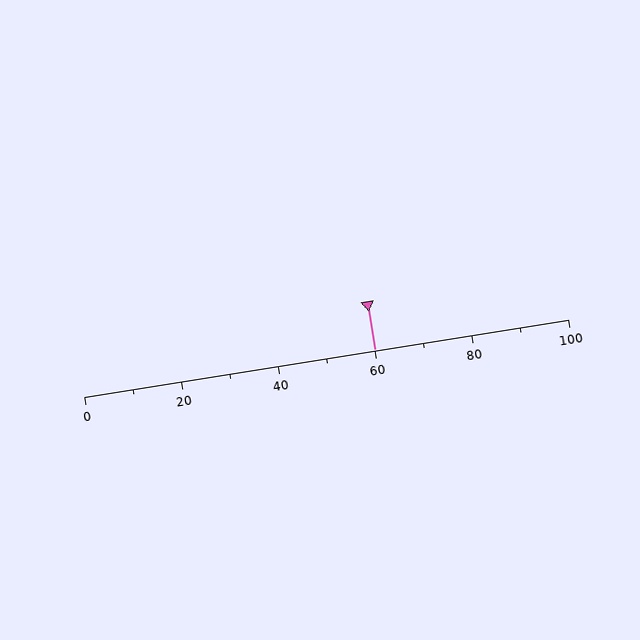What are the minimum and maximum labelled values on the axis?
The axis runs from 0 to 100.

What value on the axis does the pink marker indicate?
The marker indicates approximately 60.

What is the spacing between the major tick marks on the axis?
The major ticks are spaced 20 apart.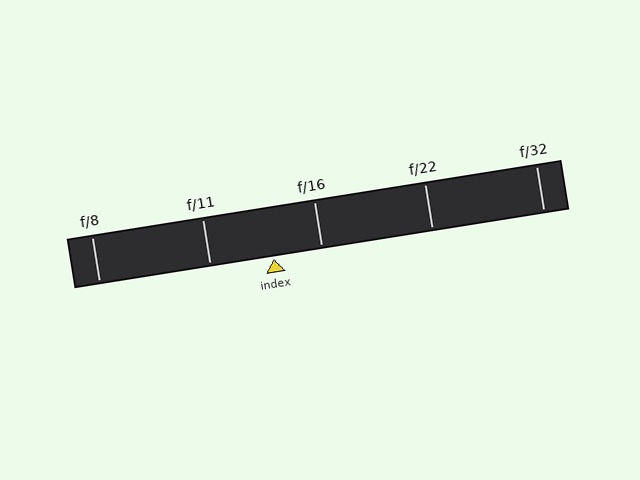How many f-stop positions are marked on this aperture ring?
There are 5 f-stop positions marked.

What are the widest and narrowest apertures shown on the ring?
The widest aperture shown is f/8 and the narrowest is f/32.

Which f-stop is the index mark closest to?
The index mark is closest to f/16.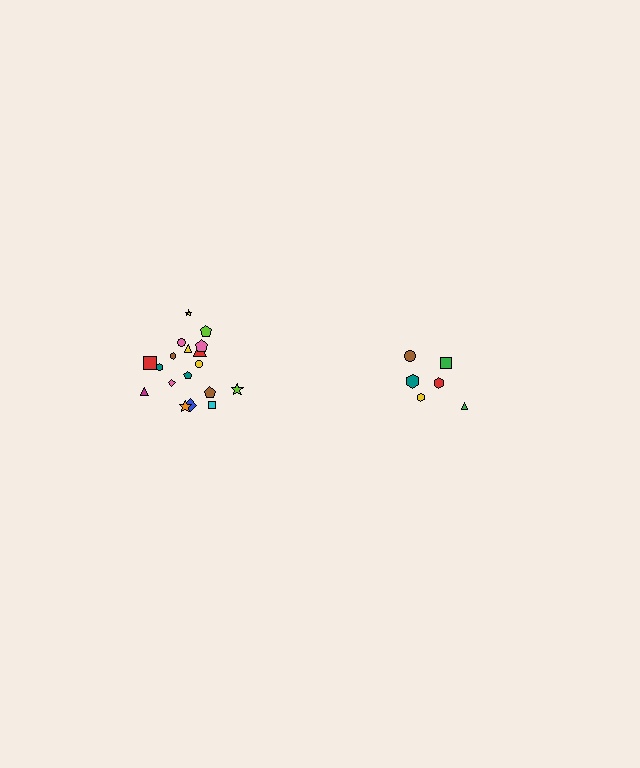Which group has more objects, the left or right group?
The left group.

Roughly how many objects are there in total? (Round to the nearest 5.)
Roughly 25 objects in total.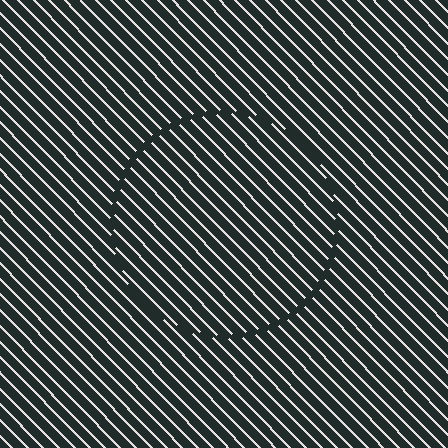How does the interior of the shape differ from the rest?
The interior of the shape contains the same grating, shifted by half a period — the contour is defined by the phase discontinuity where line-ends from the inner and outer gratings abut.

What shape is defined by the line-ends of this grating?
An illusory circle. The interior of the shape contains the same grating, shifted by half a period — the contour is defined by the phase discontinuity where line-ends from the inner and outer gratings abut.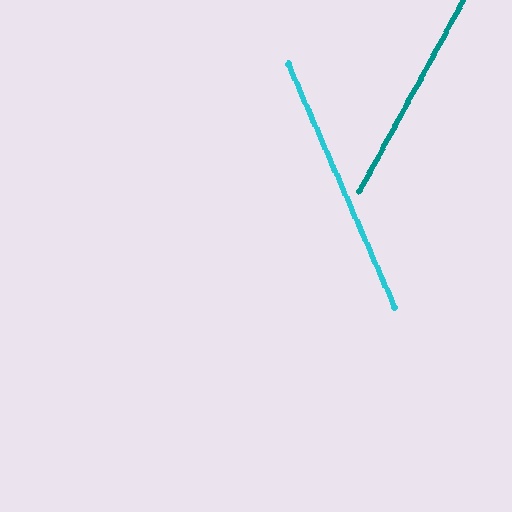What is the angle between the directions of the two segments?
Approximately 52 degrees.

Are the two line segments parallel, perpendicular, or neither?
Neither parallel nor perpendicular — they differ by about 52°.